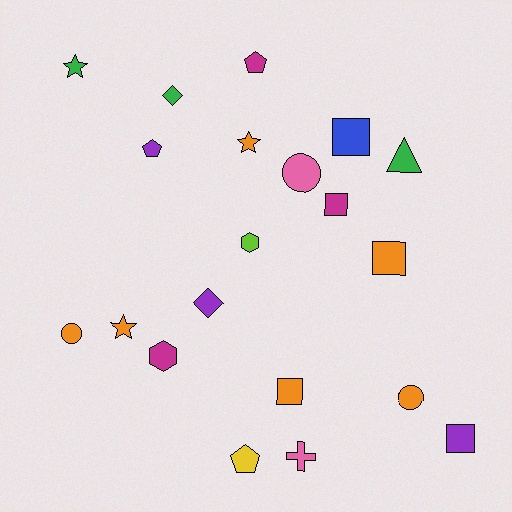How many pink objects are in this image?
There are 2 pink objects.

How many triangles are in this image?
There is 1 triangle.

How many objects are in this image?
There are 20 objects.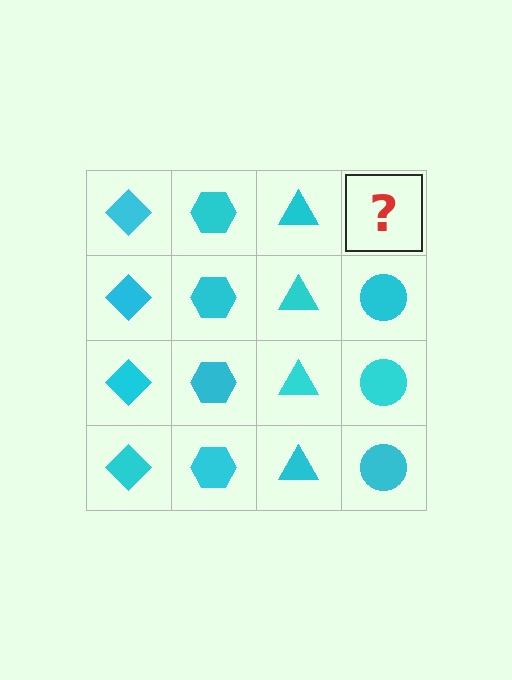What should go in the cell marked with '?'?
The missing cell should contain a cyan circle.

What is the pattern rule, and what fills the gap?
The rule is that each column has a consistent shape. The gap should be filled with a cyan circle.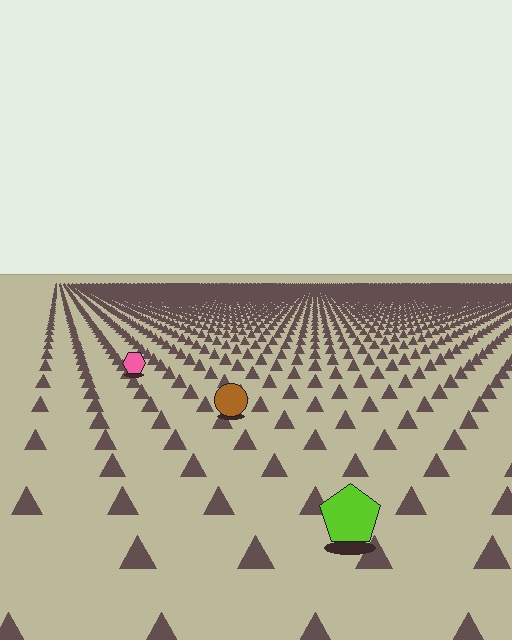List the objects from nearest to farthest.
From nearest to farthest: the lime pentagon, the brown circle, the pink hexagon.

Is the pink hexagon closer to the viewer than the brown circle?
No. The brown circle is closer — you can tell from the texture gradient: the ground texture is coarser near it.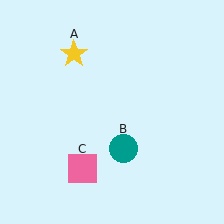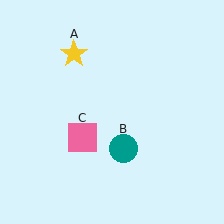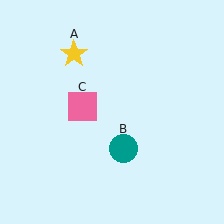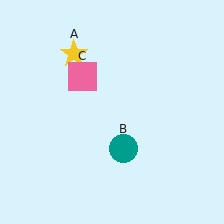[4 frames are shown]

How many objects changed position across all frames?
1 object changed position: pink square (object C).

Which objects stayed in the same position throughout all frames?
Yellow star (object A) and teal circle (object B) remained stationary.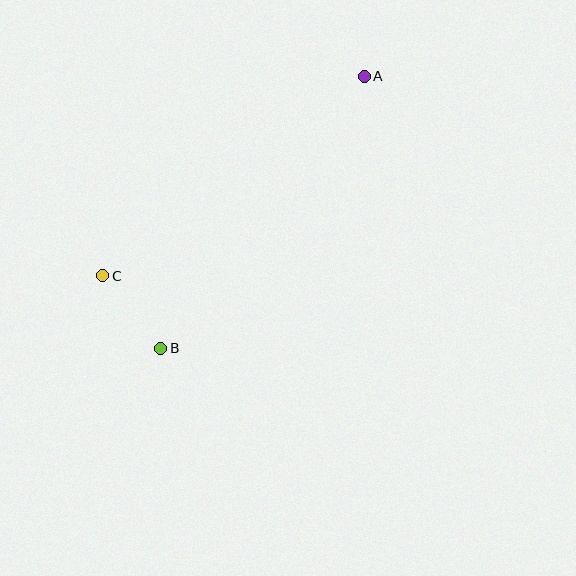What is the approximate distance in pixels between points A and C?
The distance between A and C is approximately 329 pixels.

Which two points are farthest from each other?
Points A and B are farthest from each other.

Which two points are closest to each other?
Points B and C are closest to each other.